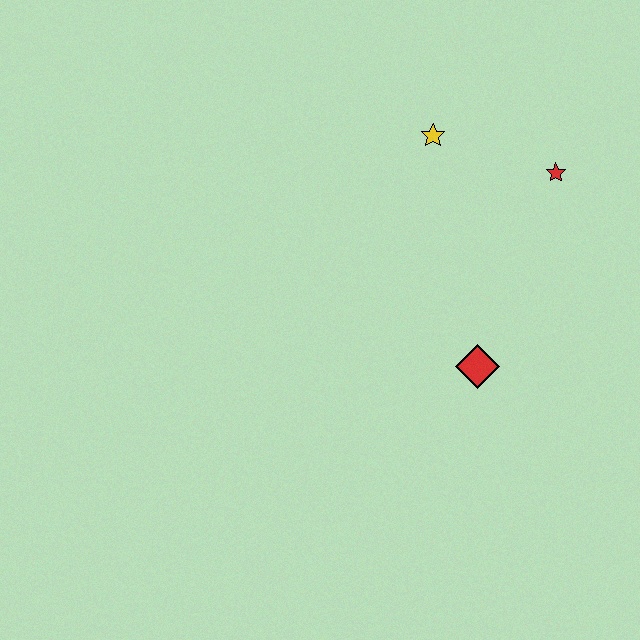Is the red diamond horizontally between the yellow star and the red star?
Yes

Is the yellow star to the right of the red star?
No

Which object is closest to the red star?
The yellow star is closest to the red star.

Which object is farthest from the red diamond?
The yellow star is farthest from the red diamond.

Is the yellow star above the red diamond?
Yes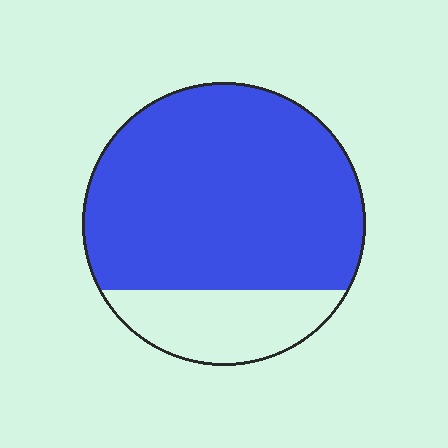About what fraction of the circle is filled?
About four fifths (4/5).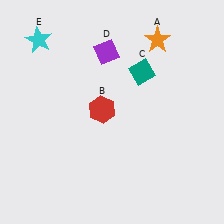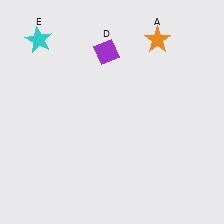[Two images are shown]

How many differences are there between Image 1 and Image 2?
There are 2 differences between the two images.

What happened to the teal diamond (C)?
The teal diamond (C) was removed in Image 2. It was in the top-right area of Image 1.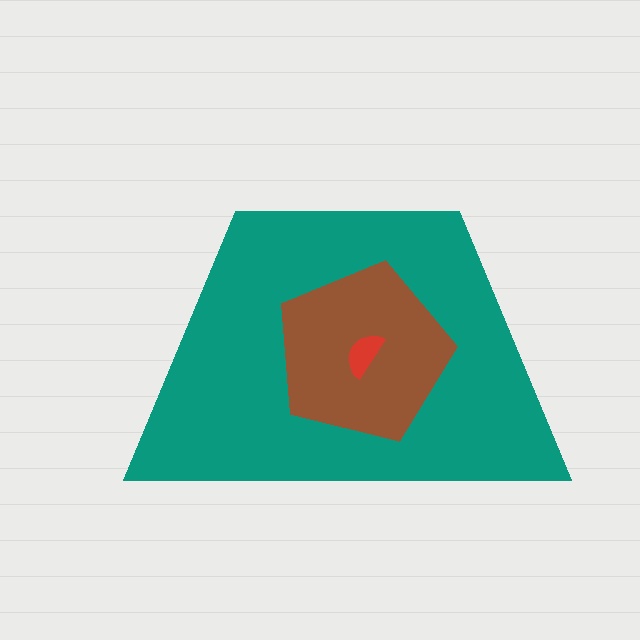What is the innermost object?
The red semicircle.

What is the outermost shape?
The teal trapezoid.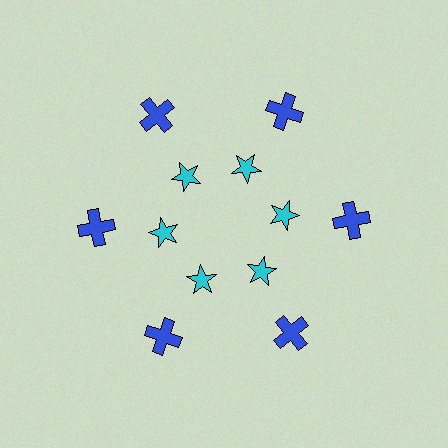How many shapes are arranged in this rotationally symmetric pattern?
There are 12 shapes, arranged in 6 groups of 2.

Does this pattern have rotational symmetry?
Yes, this pattern has 6-fold rotational symmetry. It looks the same after rotating 60 degrees around the center.